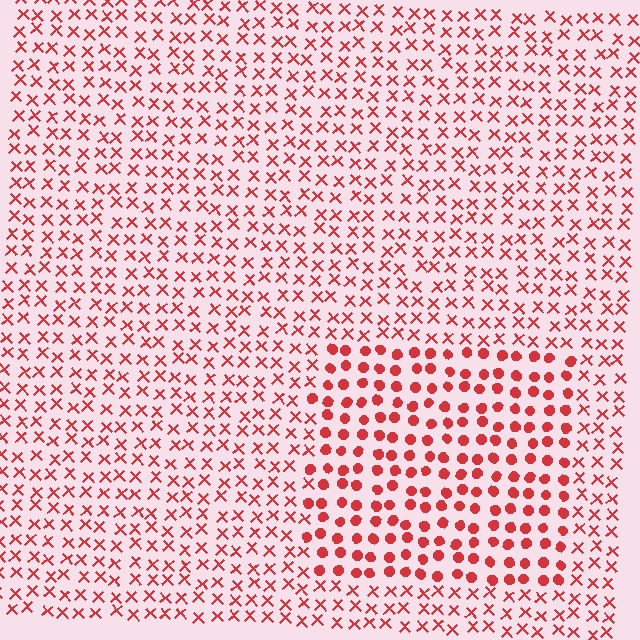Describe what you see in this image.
The image is filled with small red elements arranged in a uniform grid. A rectangle-shaped region contains circles, while the surrounding area contains X marks. The boundary is defined purely by the change in element shape.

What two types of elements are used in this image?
The image uses circles inside the rectangle region and X marks outside it.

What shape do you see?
I see a rectangle.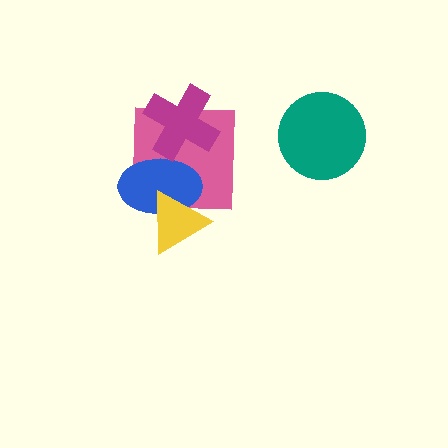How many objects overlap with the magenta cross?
2 objects overlap with the magenta cross.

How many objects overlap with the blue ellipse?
3 objects overlap with the blue ellipse.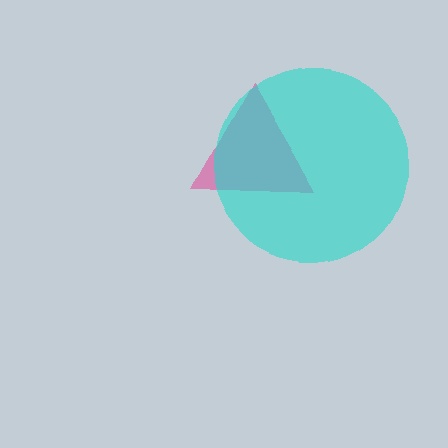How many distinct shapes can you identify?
There are 2 distinct shapes: a pink triangle, a cyan circle.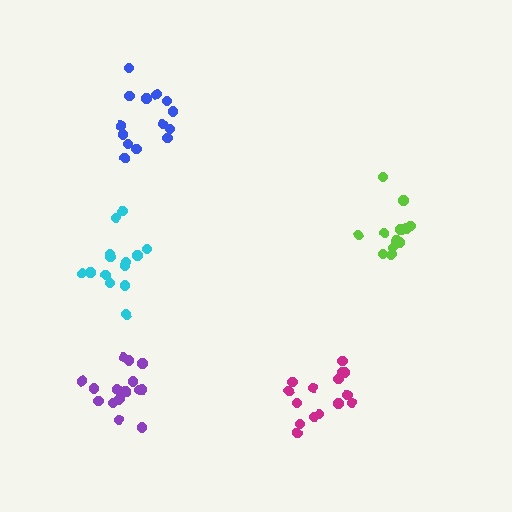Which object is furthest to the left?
The cyan cluster is leftmost.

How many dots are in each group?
Group 1: 14 dots, Group 2: 15 dots, Group 3: 14 dots, Group 4: 15 dots, Group 5: 13 dots (71 total).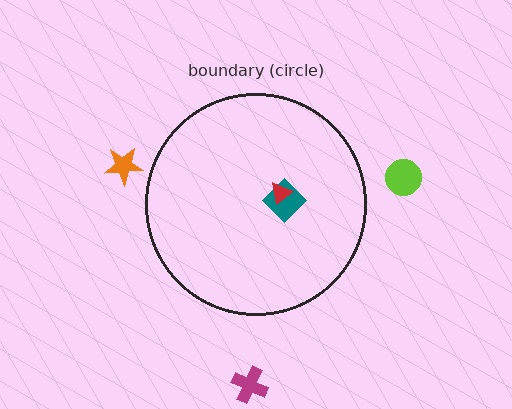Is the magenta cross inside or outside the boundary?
Outside.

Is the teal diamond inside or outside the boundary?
Inside.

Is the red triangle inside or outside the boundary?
Inside.